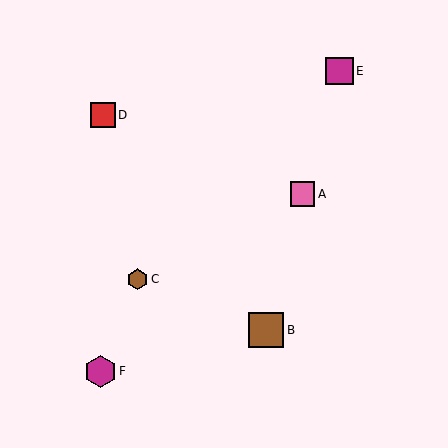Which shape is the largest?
The brown square (labeled B) is the largest.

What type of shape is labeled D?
Shape D is a red square.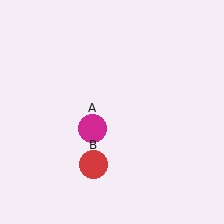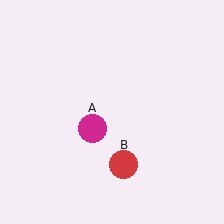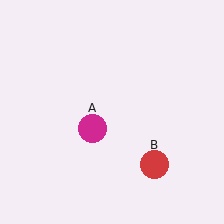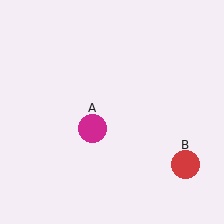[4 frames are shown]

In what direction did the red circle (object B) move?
The red circle (object B) moved right.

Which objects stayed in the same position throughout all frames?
Magenta circle (object A) remained stationary.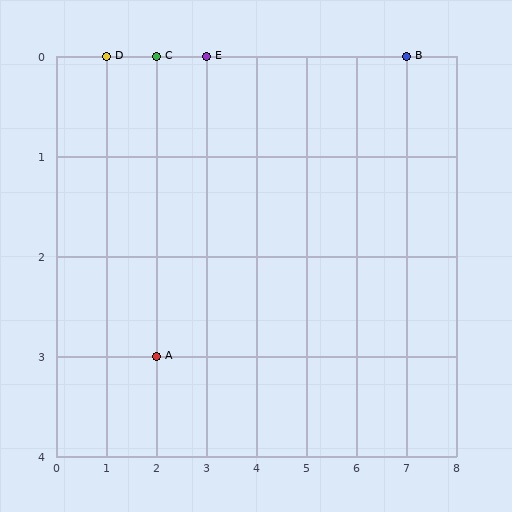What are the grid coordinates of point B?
Point B is at grid coordinates (7, 0).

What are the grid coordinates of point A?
Point A is at grid coordinates (2, 3).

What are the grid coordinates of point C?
Point C is at grid coordinates (2, 0).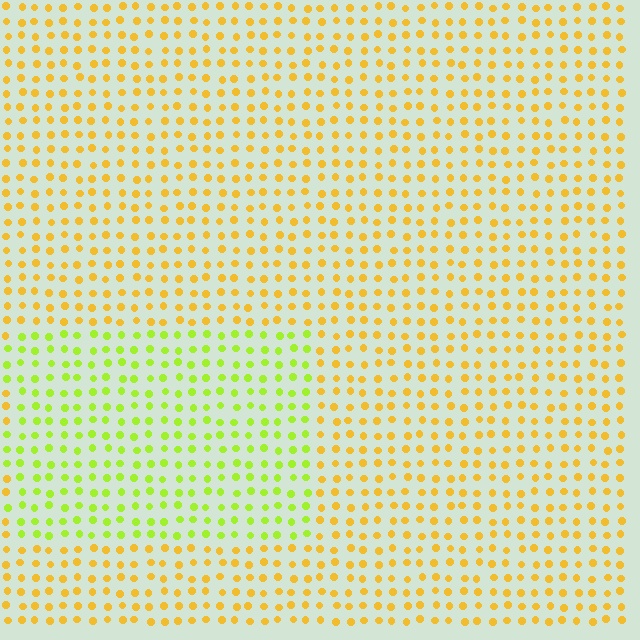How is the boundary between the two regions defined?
The boundary is defined purely by a slight shift in hue (about 41 degrees). Spacing, size, and orientation are identical on both sides.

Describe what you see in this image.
The image is filled with small yellow elements in a uniform arrangement. A rectangle-shaped region is visible where the elements are tinted to a slightly different hue, forming a subtle color boundary.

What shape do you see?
I see a rectangle.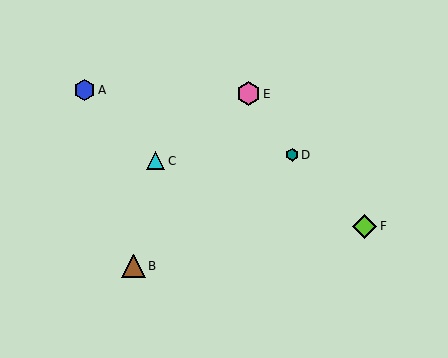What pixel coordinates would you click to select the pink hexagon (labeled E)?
Click at (248, 94) to select the pink hexagon E.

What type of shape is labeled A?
Shape A is a blue hexagon.